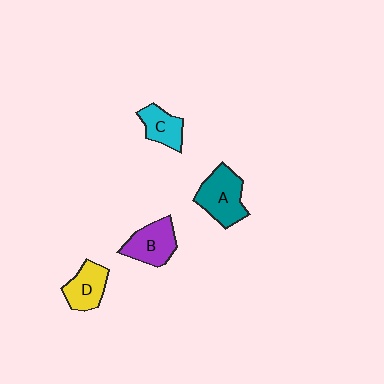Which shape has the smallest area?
Shape C (cyan).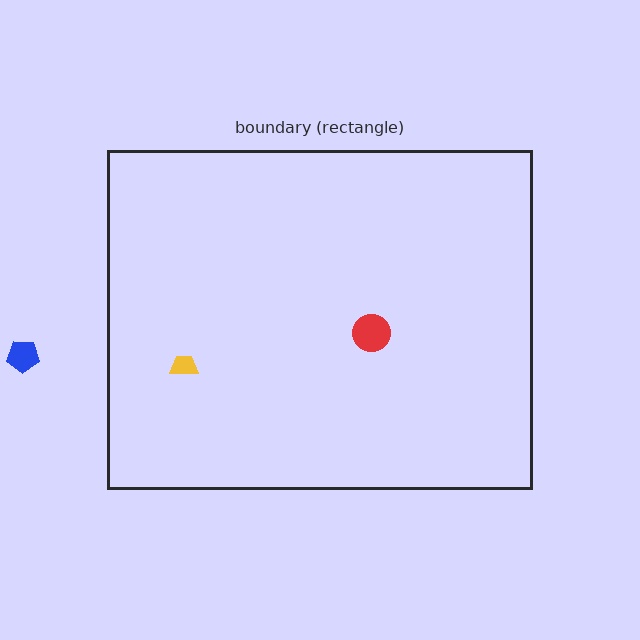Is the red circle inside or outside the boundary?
Inside.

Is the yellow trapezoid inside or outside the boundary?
Inside.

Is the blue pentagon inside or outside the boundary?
Outside.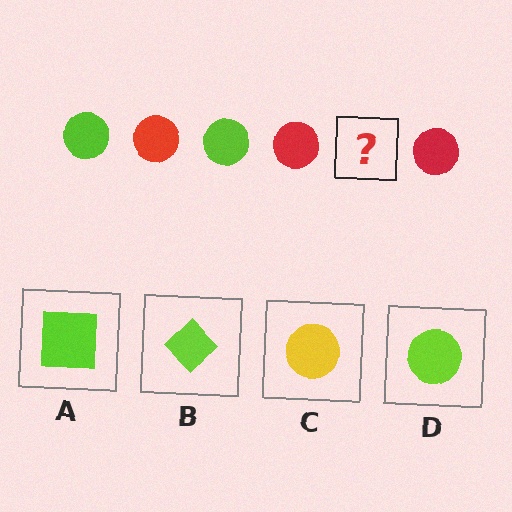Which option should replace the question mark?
Option D.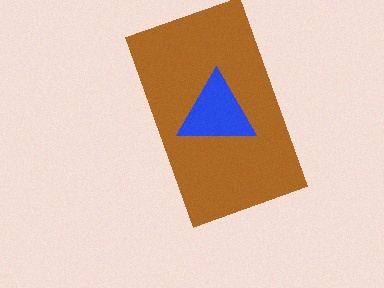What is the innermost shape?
The blue triangle.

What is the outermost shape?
The brown rectangle.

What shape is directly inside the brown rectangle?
The blue triangle.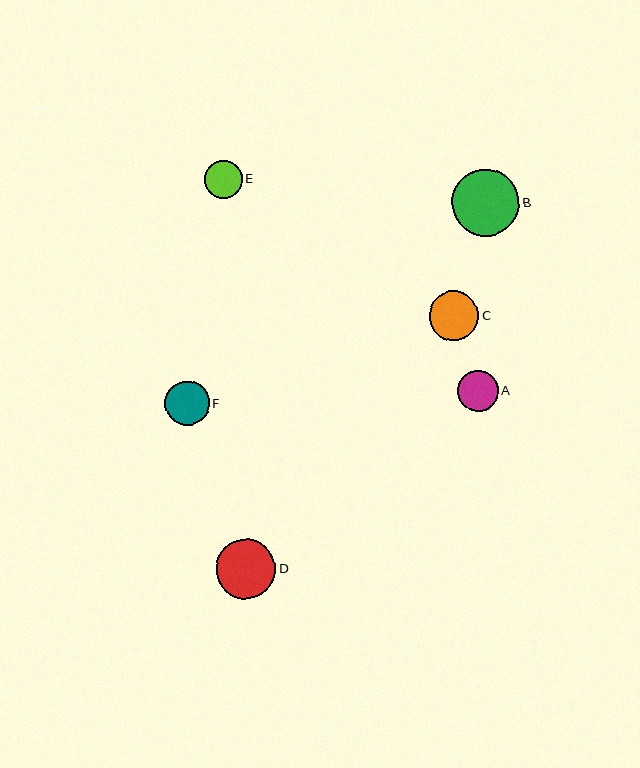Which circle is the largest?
Circle B is the largest with a size of approximately 67 pixels.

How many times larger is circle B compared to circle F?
Circle B is approximately 1.5 times the size of circle F.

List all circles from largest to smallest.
From largest to smallest: B, D, C, F, A, E.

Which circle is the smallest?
Circle E is the smallest with a size of approximately 38 pixels.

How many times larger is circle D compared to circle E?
Circle D is approximately 1.5 times the size of circle E.